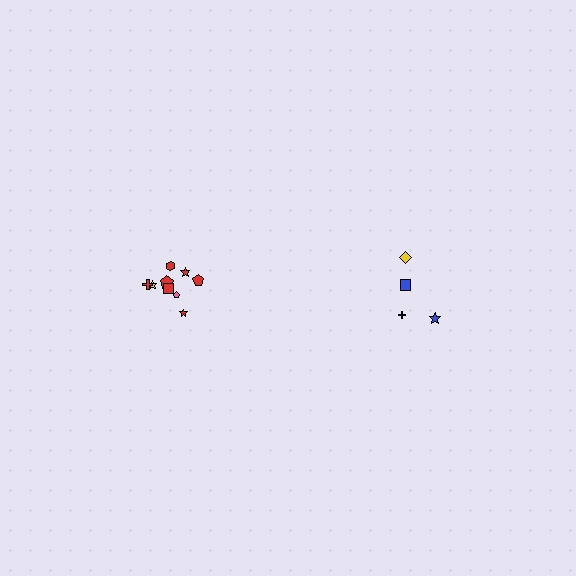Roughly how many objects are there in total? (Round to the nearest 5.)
Roughly 15 objects in total.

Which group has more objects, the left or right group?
The left group.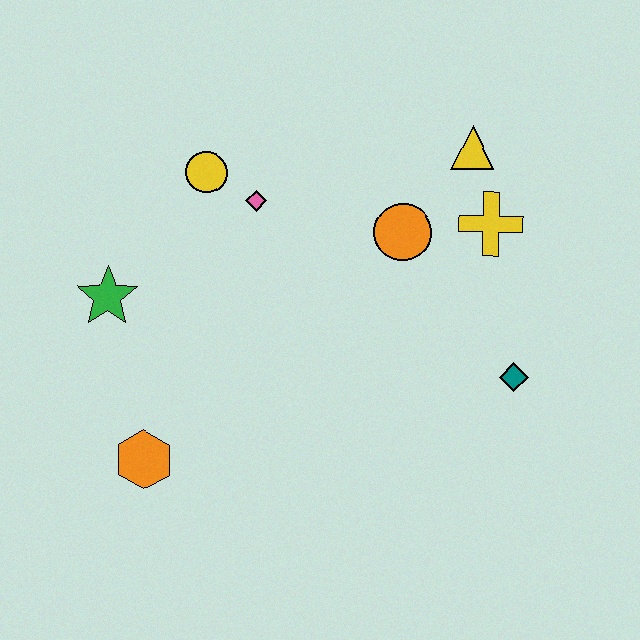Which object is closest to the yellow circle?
The pink diamond is closest to the yellow circle.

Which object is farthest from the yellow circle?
The teal diamond is farthest from the yellow circle.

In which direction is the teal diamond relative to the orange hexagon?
The teal diamond is to the right of the orange hexagon.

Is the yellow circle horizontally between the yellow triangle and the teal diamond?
No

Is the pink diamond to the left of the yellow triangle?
Yes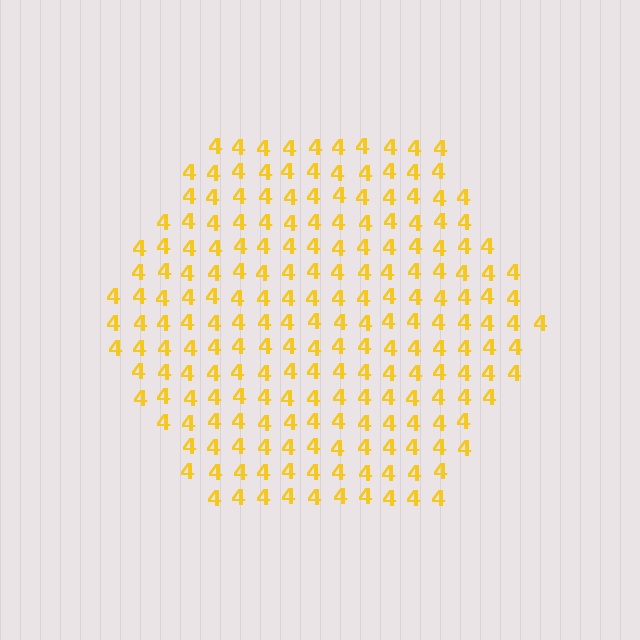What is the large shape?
The large shape is a hexagon.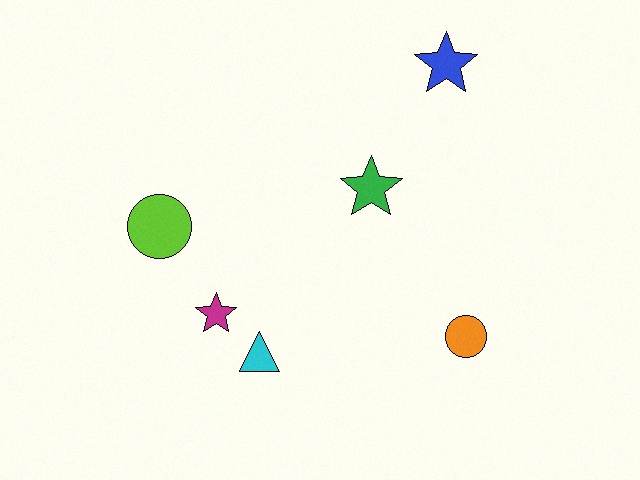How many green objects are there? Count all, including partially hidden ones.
There is 1 green object.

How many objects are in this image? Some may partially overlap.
There are 6 objects.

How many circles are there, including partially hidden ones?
There are 2 circles.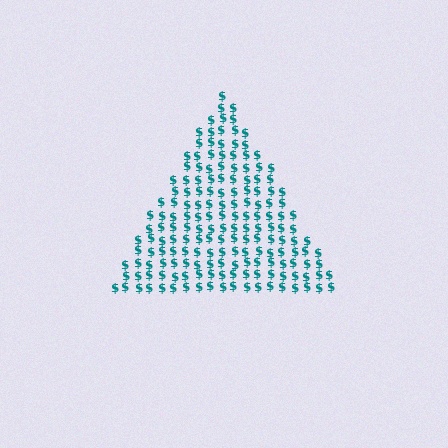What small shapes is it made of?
It is made of small dollar signs.